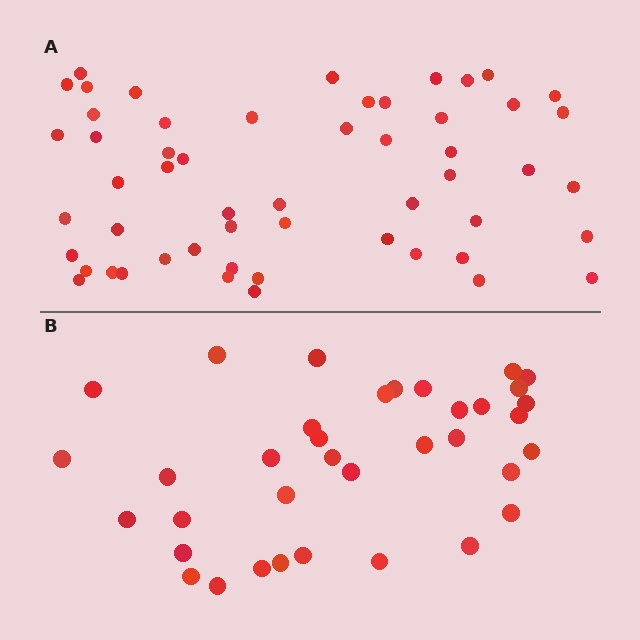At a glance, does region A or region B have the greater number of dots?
Region A (the top region) has more dots.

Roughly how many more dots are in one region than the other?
Region A has approximately 20 more dots than region B.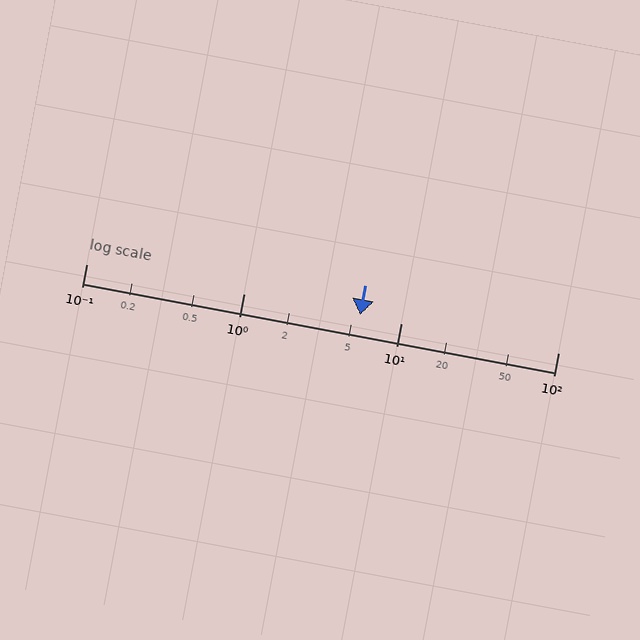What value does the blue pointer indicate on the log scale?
The pointer indicates approximately 5.5.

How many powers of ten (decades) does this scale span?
The scale spans 3 decades, from 0.1 to 100.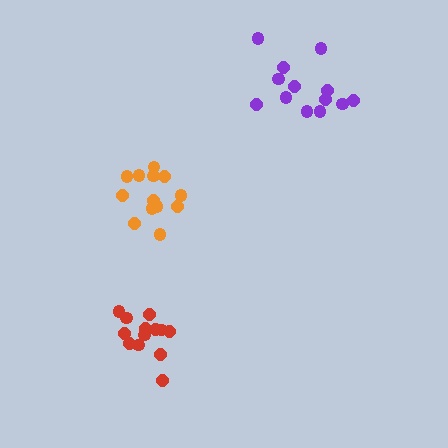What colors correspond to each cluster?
The clusters are colored: purple, orange, red.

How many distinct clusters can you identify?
There are 3 distinct clusters.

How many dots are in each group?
Group 1: 13 dots, Group 2: 13 dots, Group 3: 13 dots (39 total).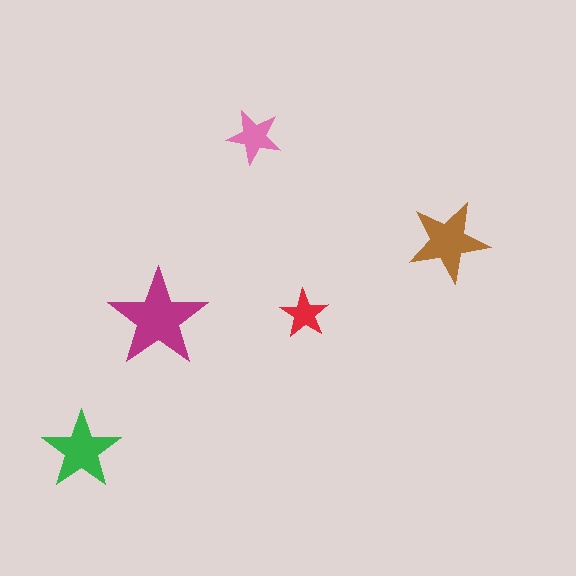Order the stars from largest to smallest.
the magenta one, the brown one, the green one, the pink one, the red one.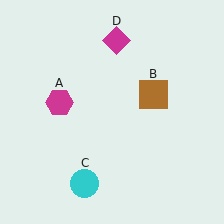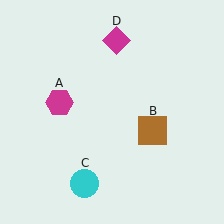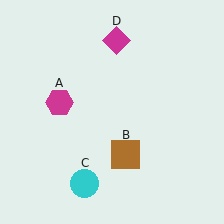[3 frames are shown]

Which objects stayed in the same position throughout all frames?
Magenta hexagon (object A) and cyan circle (object C) and magenta diamond (object D) remained stationary.